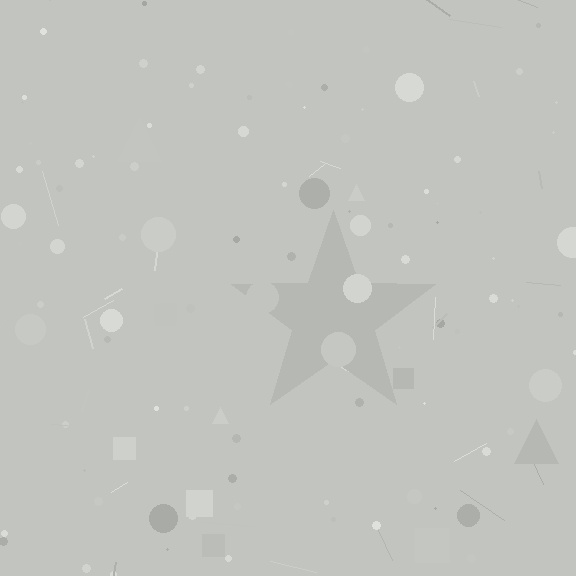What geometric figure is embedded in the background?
A star is embedded in the background.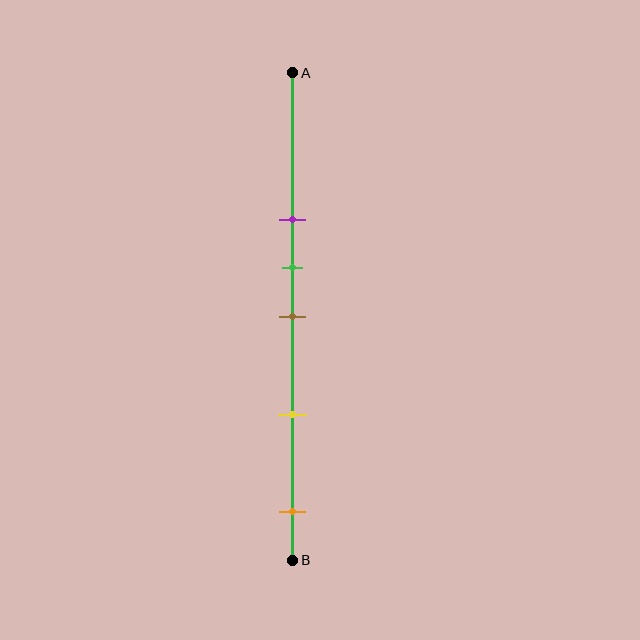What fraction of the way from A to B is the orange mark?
The orange mark is approximately 90% (0.9) of the way from A to B.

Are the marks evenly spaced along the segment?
No, the marks are not evenly spaced.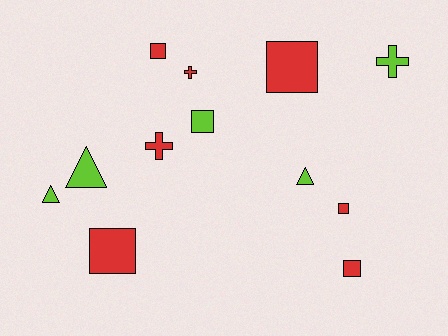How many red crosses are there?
There are 2 red crosses.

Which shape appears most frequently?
Square, with 6 objects.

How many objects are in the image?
There are 12 objects.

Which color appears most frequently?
Red, with 7 objects.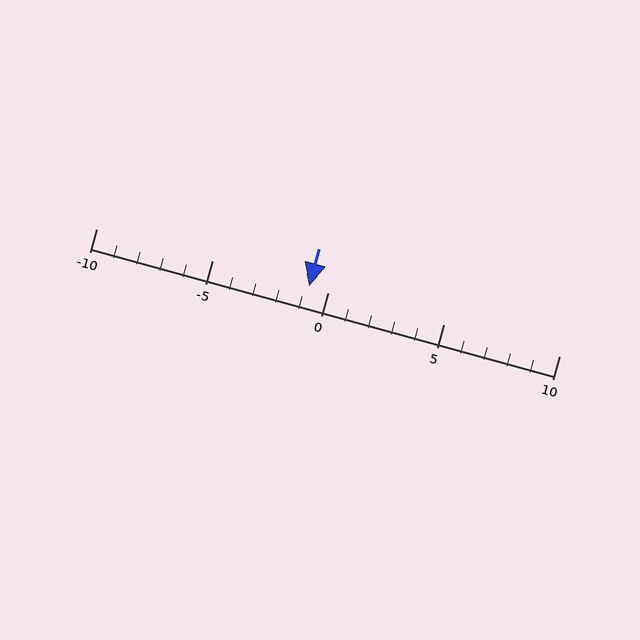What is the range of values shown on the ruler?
The ruler shows values from -10 to 10.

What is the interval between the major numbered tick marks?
The major tick marks are spaced 5 units apart.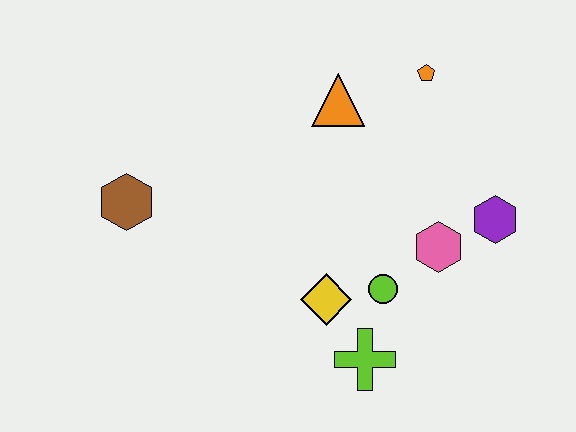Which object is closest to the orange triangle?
The orange pentagon is closest to the orange triangle.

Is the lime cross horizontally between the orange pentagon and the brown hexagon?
Yes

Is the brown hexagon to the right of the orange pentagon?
No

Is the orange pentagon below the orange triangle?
No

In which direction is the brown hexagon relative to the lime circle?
The brown hexagon is to the left of the lime circle.